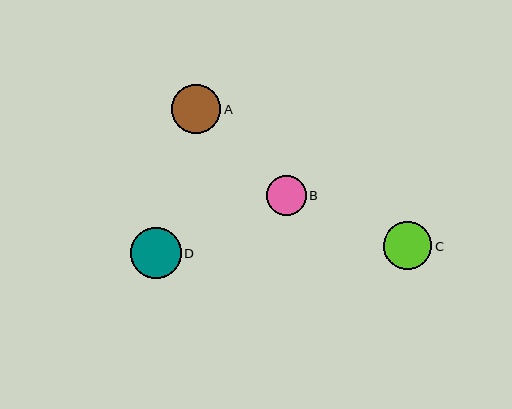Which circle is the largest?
Circle D is the largest with a size of approximately 51 pixels.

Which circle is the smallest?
Circle B is the smallest with a size of approximately 39 pixels.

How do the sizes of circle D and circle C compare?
Circle D and circle C are approximately the same size.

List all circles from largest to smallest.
From largest to smallest: D, A, C, B.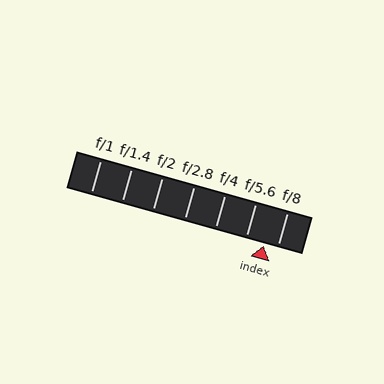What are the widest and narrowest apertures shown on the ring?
The widest aperture shown is f/1 and the narrowest is f/8.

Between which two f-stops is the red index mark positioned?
The index mark is between f/5.6 and f/8.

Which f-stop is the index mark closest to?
The index mark is closest to f/8.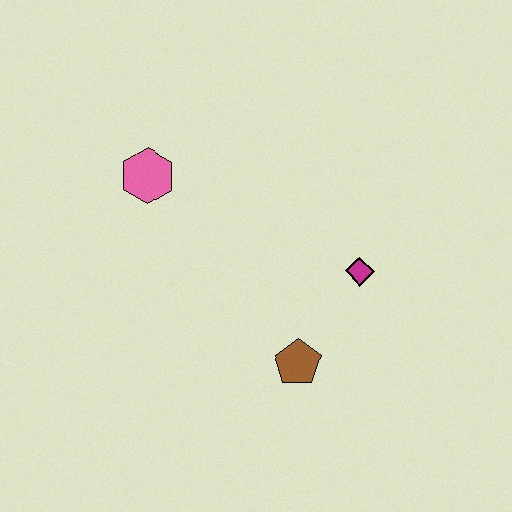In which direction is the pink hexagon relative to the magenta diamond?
The pink hexagon is to the left of the magenta diamond.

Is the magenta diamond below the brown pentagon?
No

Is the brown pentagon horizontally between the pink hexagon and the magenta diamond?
Yes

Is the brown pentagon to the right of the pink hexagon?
Yes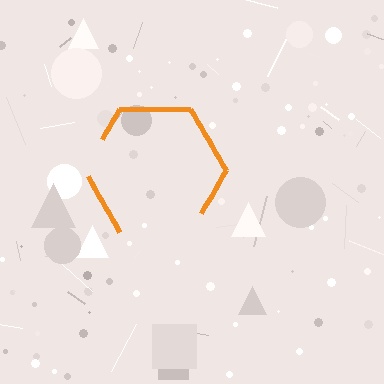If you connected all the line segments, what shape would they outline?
They would outline a hexagon.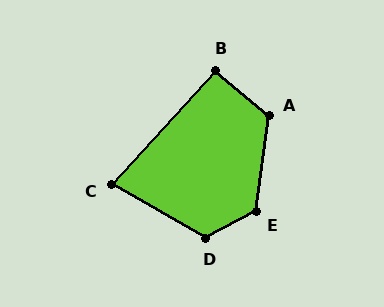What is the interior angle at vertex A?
Approximately 122 degrees (obtuse).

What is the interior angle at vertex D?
Approximately 121 degrees (obtuse).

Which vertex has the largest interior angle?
E, at approximately 127 degrees.